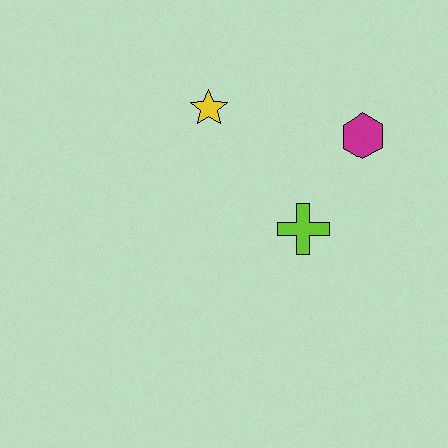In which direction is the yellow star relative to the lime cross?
The yellow star is above the lime cross.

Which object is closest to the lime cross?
The magenta hexagon is closest to the lime cross.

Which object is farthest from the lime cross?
The yellow star is farthest from the lime cross.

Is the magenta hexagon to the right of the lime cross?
Yes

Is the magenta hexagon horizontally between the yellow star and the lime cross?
No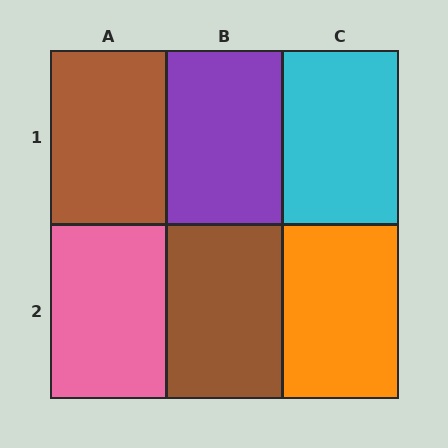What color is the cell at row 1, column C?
Cyan.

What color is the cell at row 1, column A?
Brown.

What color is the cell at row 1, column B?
Purple.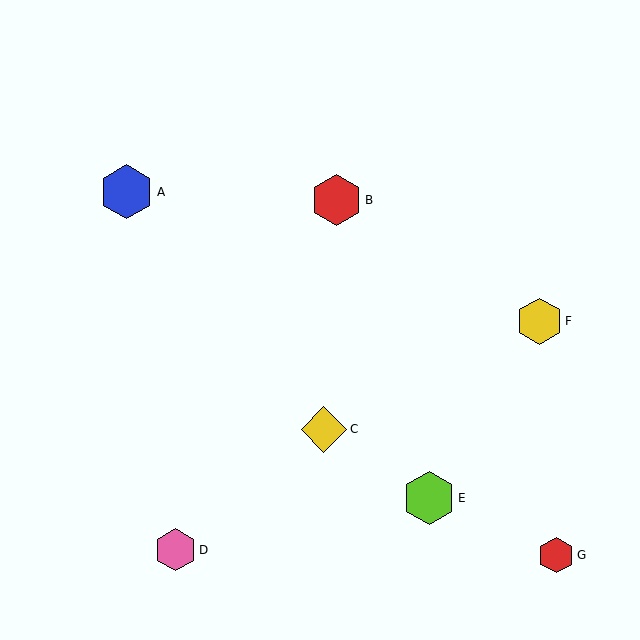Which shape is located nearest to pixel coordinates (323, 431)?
The yellow diamond (labeled C) at (324, 429) is nearest to that location.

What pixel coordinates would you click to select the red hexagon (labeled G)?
Click at (556, 555) to select the red hexagon G.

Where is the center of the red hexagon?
The center of the red hexagon is at (556, 555).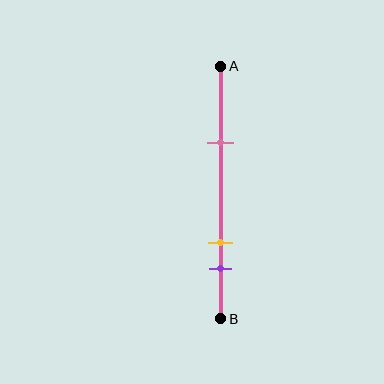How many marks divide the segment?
There are 3 marks dividing the segment.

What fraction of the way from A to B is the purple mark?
The purple mark is approximately 80% (0.8) of the way from A to B.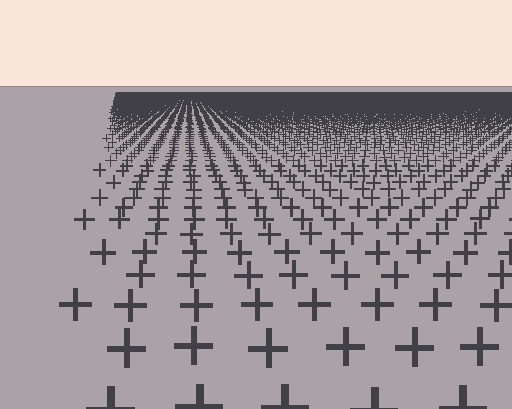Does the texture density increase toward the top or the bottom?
Density increases toward the top.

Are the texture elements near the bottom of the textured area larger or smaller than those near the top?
Larger. Near the bottom, elements are closer to the viewer and appear at a bigger on-screen size.